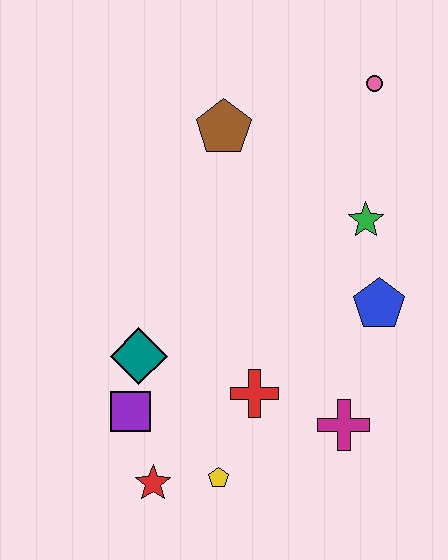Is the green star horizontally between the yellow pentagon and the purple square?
No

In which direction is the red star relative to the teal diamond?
The red star is below the teal diamond.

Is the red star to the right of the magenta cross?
No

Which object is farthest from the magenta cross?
The pink circle is farthest from the magenta cross.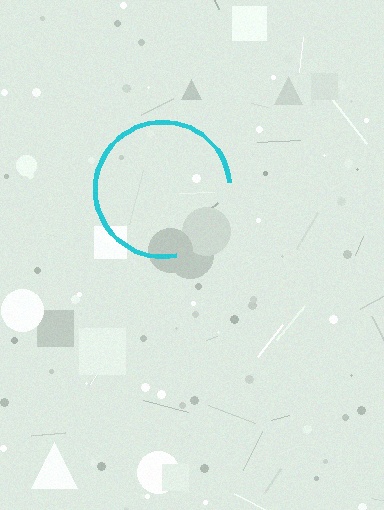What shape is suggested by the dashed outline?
The dashed outline suggests a circle.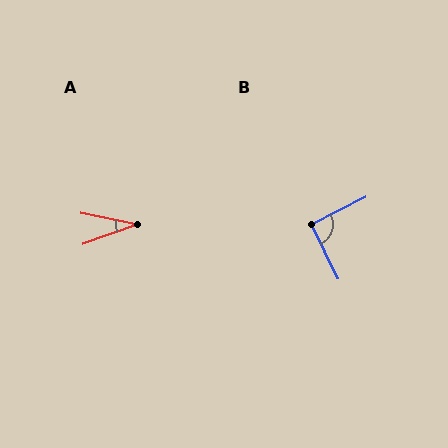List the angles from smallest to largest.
A (32°), B (91°).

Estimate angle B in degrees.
Approximately 91 degrees.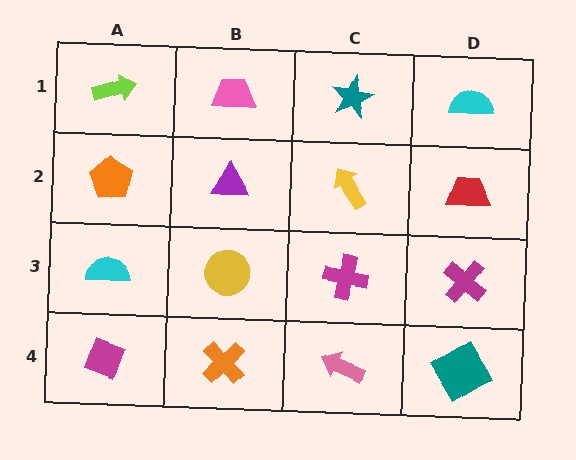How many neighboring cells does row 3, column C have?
4.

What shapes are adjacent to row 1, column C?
A yellow arrow (row 2, column C), a pink trapezoid (row 1, column B), a cyan semicircle (row 1, column D).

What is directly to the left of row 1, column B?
A lime arrow.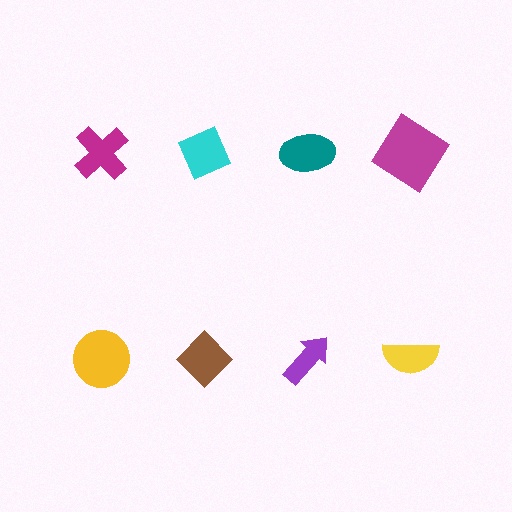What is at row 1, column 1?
A magenta cross.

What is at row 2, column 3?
A purple arrow.